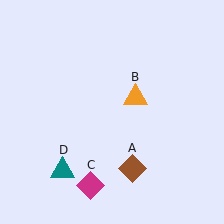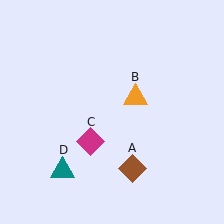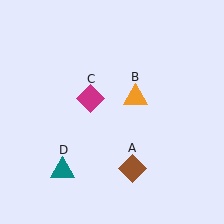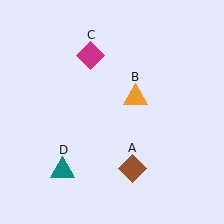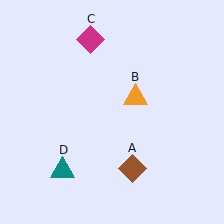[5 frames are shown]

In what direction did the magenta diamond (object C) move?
The magenta diamond (object C) moved up.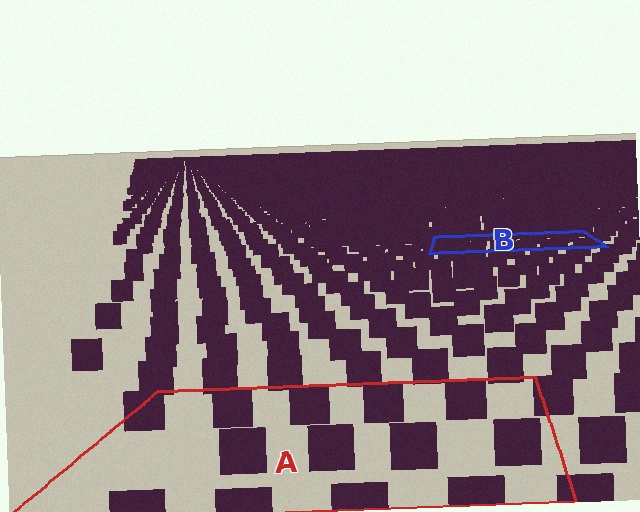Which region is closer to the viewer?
Region A is closer. The texture elements there are larger and more spread out.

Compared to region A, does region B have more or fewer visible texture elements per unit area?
Region B has more texture elements per unit area — they are packed more densely because it is farther away.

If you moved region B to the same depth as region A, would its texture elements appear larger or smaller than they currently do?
They would appear larger. At a closer depth, the same texture elements are projected at a bigger on-screen size.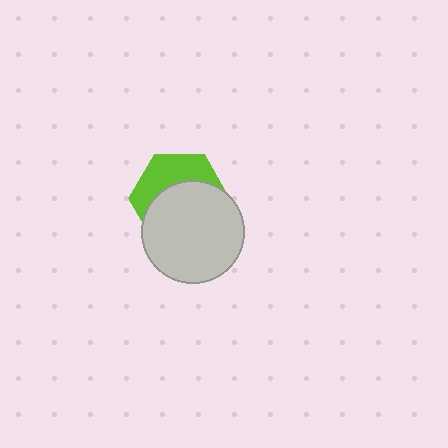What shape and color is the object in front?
The object in front is a light gray circle.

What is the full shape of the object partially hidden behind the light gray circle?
The partially hidden object is a lime hexagon.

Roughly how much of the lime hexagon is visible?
A small part of it is visible (roughly 39%).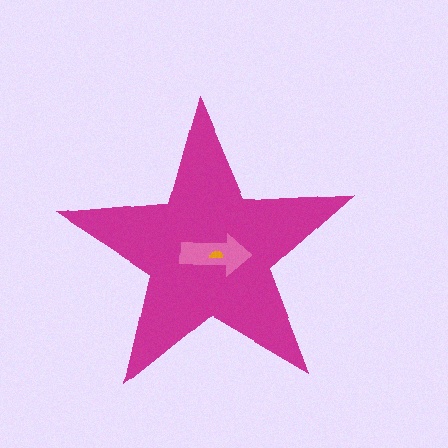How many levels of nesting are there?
3.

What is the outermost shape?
The magenta star.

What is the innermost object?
The orange semicircle.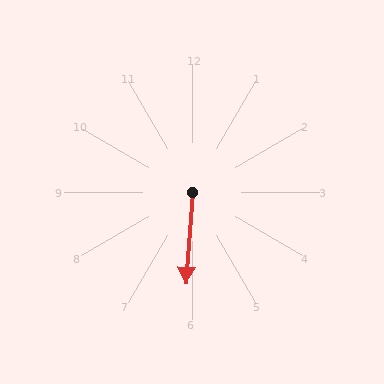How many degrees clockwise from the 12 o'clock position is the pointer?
Approximately 184 degrees.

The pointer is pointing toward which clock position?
Roughly 6 o'clock.